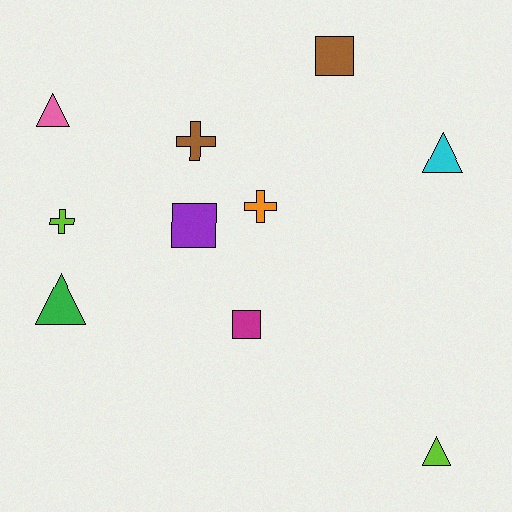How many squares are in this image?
There are 3 squares.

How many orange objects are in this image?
There is 1 orange object.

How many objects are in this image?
There are 10 objects.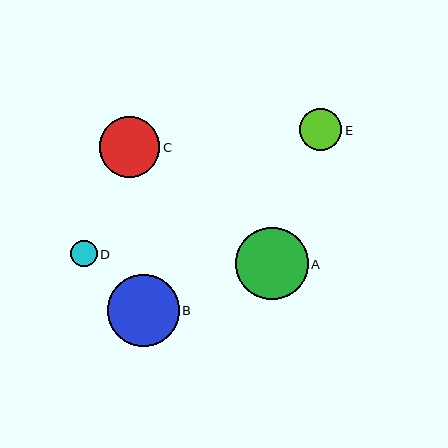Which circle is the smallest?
Circle D is the smallest with a size of approximately 26 pixels.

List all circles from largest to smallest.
From largest to smallest: A, B, C, E, D.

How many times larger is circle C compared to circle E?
Circle C is approximately 1.4 times the size of circle E.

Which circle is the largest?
Circle A is the largest with a size of approximately 72 pixels.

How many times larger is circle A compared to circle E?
Circle A is approximately 1.7 times the size of circle E.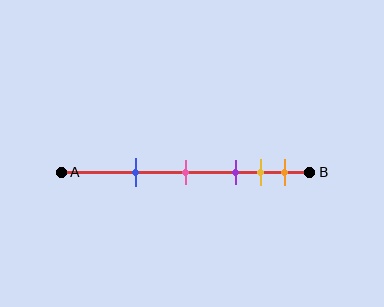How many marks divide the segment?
There are 5 marks dividing the segment.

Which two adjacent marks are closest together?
The yellow and orange marks are the closest adjacent pair.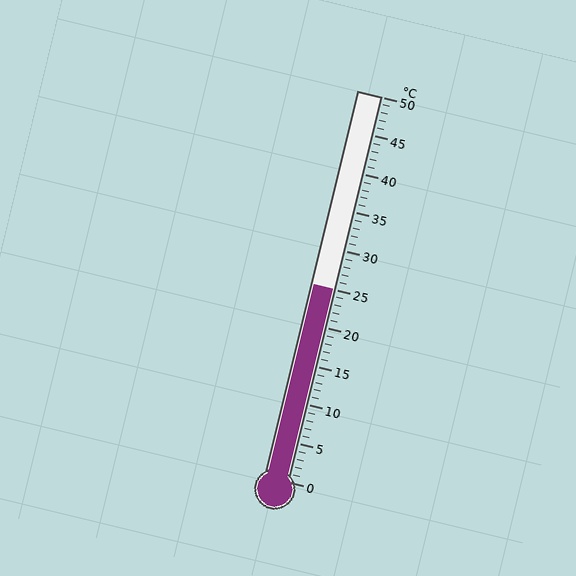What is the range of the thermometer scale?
The thermometer scale ranges from 0°C to 50°C.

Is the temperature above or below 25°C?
The temperature is at 25°C.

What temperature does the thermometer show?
The thermometer shows approximately 25°C.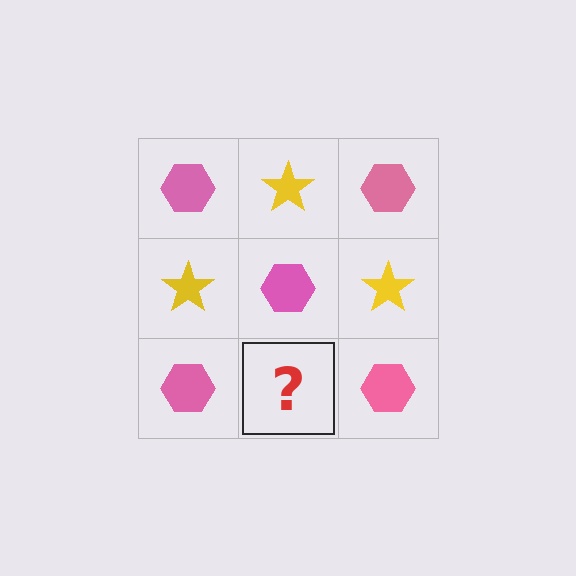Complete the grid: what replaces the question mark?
The question mark should be replaced with a yellow star.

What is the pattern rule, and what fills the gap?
The rule is that it alternates pink hexagon and yellow star in a checkerboard pattern. The gap should be filled with a yellow star.